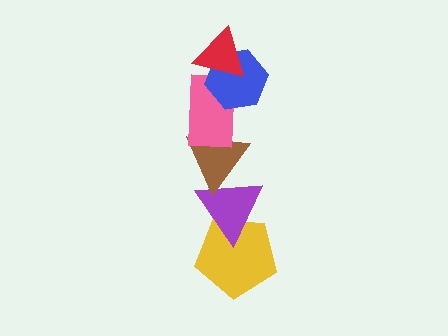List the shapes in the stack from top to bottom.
From top to bottom: the red triangle, the blue hexagon, the pink rectangle, the brown triangle, the purple triangle, the yellow pentagon.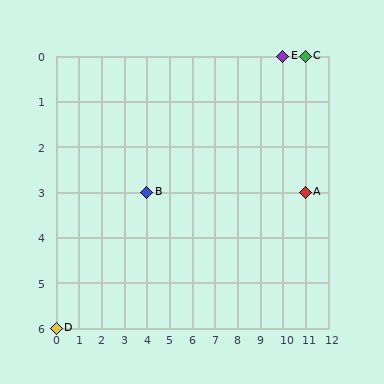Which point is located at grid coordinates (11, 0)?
Point C is at (11, 0).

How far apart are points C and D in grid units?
Points C and D are 11 columns and 6 rows apart (about 12.5 grid units diagonally).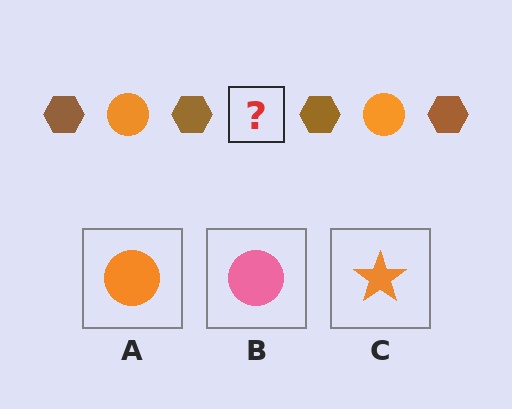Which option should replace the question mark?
Option A.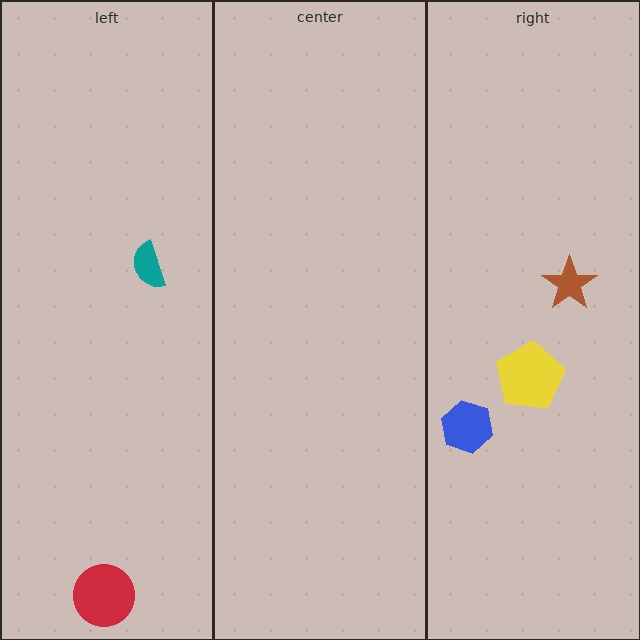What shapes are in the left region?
The teal semicircle, the red circle.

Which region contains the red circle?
The left region.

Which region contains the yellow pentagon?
The right region.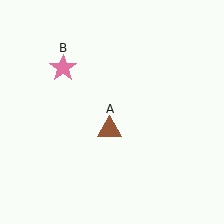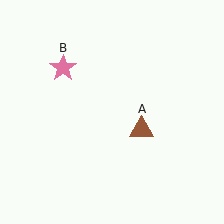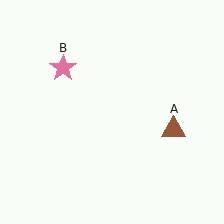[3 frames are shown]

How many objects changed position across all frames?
1 object changed position: brown triangle (object A).